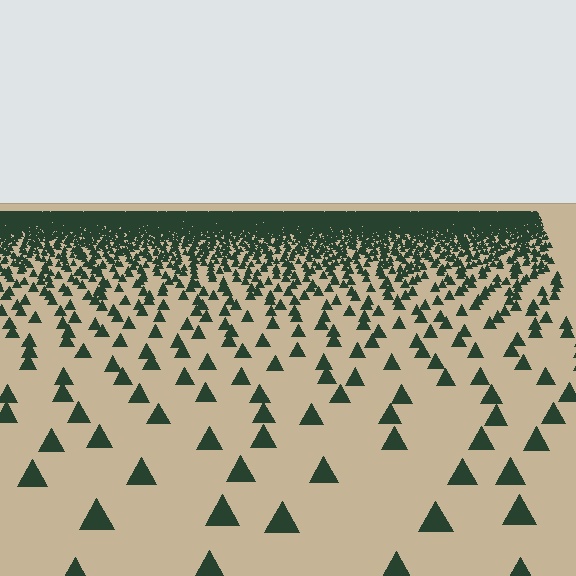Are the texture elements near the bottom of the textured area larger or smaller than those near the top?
Larger. Near the bottom, elements are closer to the viewer and appear at a bigger on-screen size.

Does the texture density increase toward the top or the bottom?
Density increases toward the top.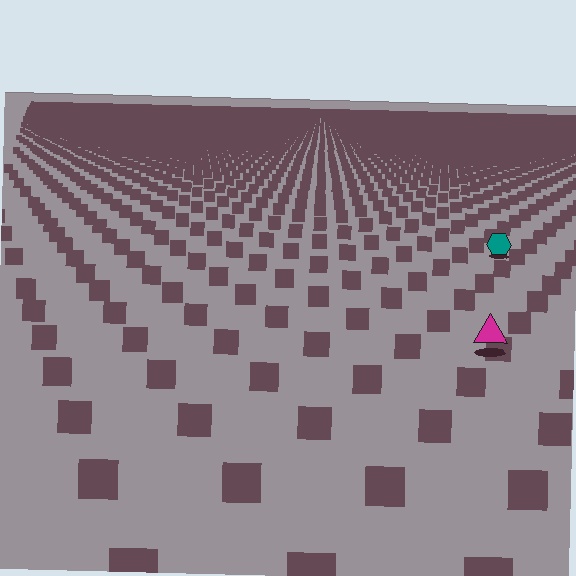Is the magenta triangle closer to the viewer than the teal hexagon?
Yes. The magenta triangle is closer — you can tell from the texture gradient: the ground texture is coarser near it.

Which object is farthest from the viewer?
The teal hexagon is farthest from the viewer. It appears smaller and the ground texture around it is denser.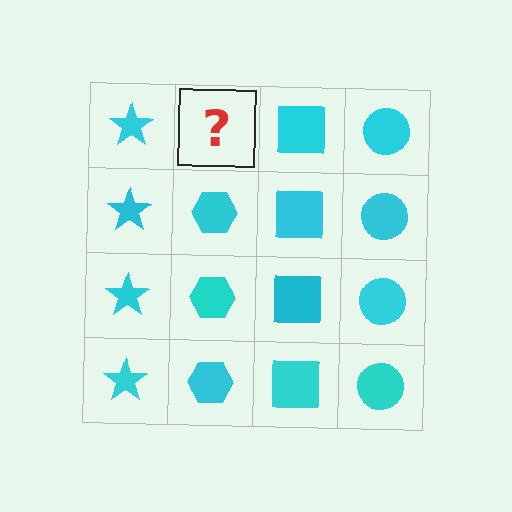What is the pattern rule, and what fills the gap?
The rule is that each column has a consistent shape. The gap should be filled with a cyan hexagon.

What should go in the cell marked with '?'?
The missing cell should contain a cyan hexagon.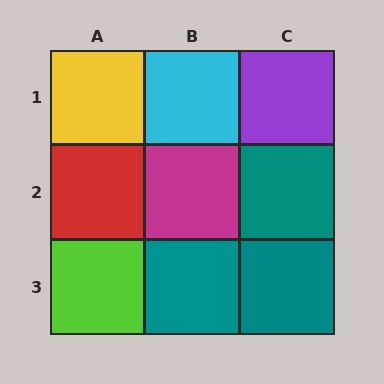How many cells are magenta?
1 cell is magenta.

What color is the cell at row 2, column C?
Teal.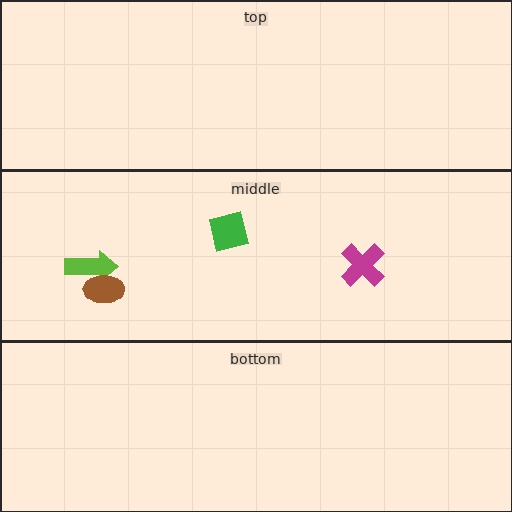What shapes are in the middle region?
The green square, the lime arrow, the brown ellipse, the magenta cross.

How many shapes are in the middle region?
4.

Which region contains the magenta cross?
The middle region.